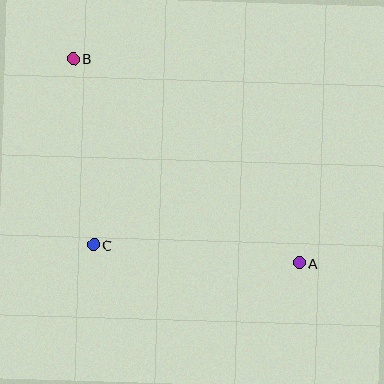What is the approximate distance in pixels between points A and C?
The distance between A and C is approximately 206 pixels.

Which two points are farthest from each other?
Points A and B are farthest from each other.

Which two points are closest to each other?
Points B and C are closest to each other.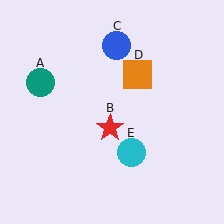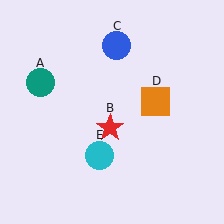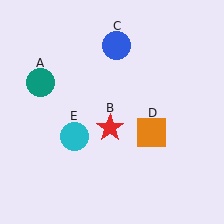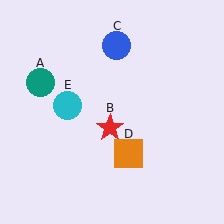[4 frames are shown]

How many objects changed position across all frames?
2 objects changed position: orange square (object D), cyan circle (object E).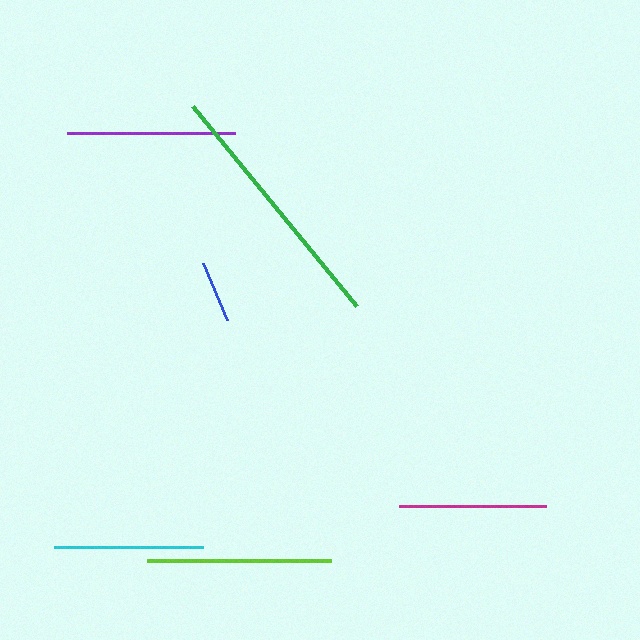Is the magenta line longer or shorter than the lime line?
The lime line is longer than the magenta line.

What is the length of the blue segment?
The blue segment is approximately 62 pixels long.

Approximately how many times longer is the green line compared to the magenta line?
The green line is approximately 1.8 times the length of the magenta line.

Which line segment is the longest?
The green line is the longest at approximately 259 pixels.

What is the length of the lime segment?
The lime segment is approximately 184 pixels long.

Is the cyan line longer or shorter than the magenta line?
The cyan line is longer than the magenta line.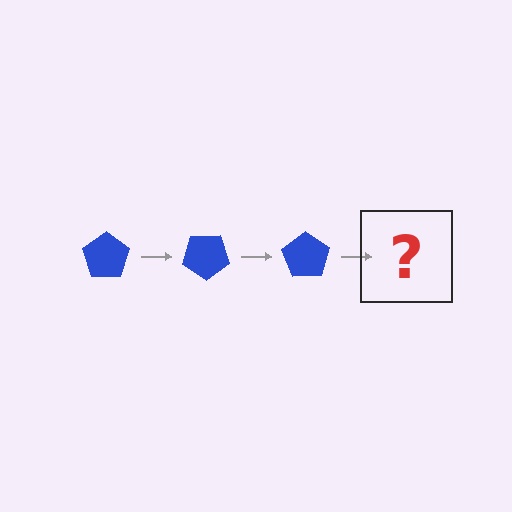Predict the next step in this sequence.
The next step is a blue pentagon rotated 105 degrees.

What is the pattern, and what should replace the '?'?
The pattern is that the pentagon rotates 35 degrees each step. The '?' should be a blue pentagon rotated 105 degrees.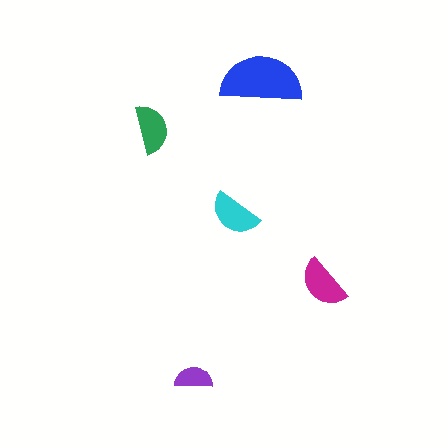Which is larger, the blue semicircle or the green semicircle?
The blue one.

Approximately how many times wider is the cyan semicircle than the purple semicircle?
About 1.5 times wider.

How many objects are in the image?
There are 5 objects in the image.